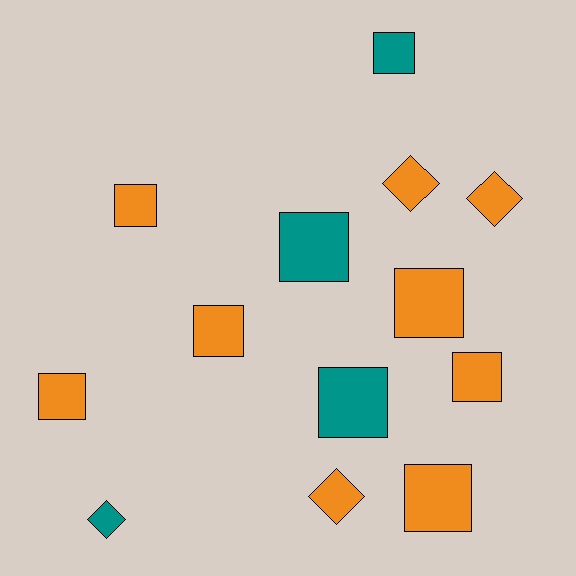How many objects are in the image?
There are 13 objects.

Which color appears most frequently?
Orange, with 9 objects.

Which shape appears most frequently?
Square, with 9 objects.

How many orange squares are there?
There are 6 orange squares.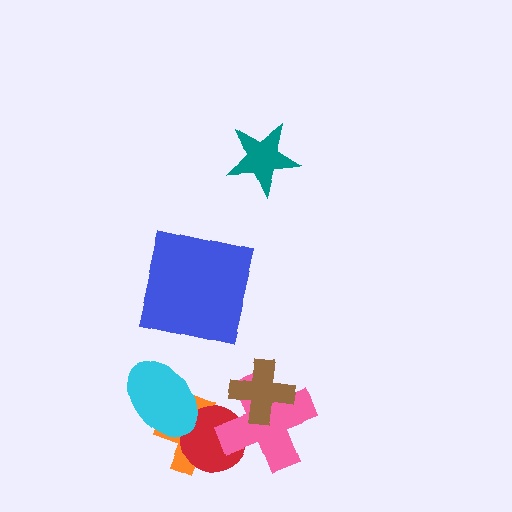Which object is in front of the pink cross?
The brown cross is in front of the pink cross.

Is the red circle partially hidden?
Yes, it is partially covered by another shape.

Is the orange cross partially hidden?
Yes, it is partially covered by another shape.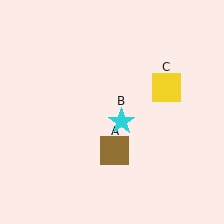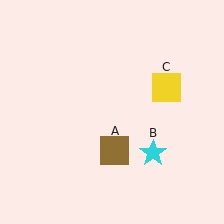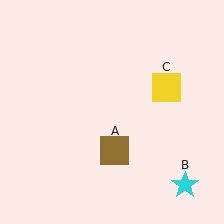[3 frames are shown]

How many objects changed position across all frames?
1 object changed position: cyan star (object B).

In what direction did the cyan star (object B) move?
The cyan star (object B) moved down and to the right.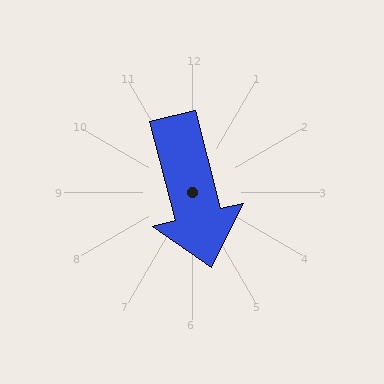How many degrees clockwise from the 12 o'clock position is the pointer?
Approximately 166 degrees.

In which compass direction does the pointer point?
South.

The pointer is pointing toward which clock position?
Roughly 6 o'clock.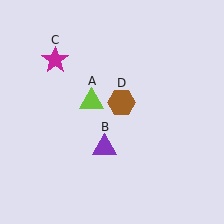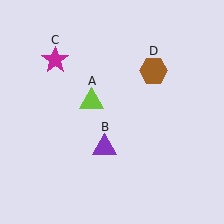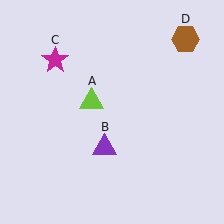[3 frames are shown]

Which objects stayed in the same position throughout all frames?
Lime triangle (object A) and purple triangle (object B) and magenta star (object C) remained stationary.